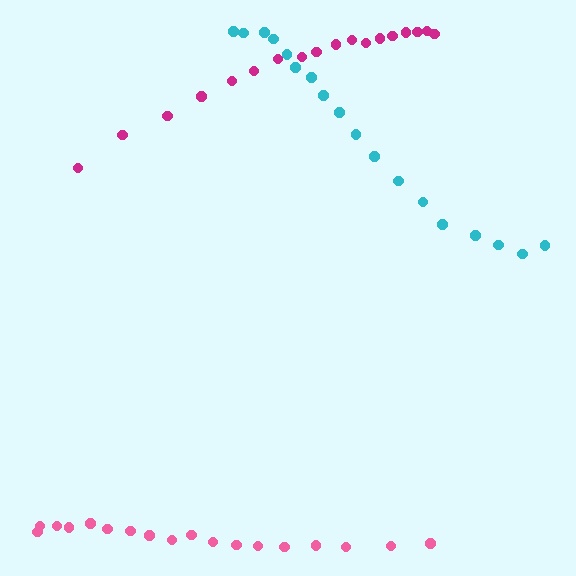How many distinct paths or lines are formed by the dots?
There are 3 distinct paths.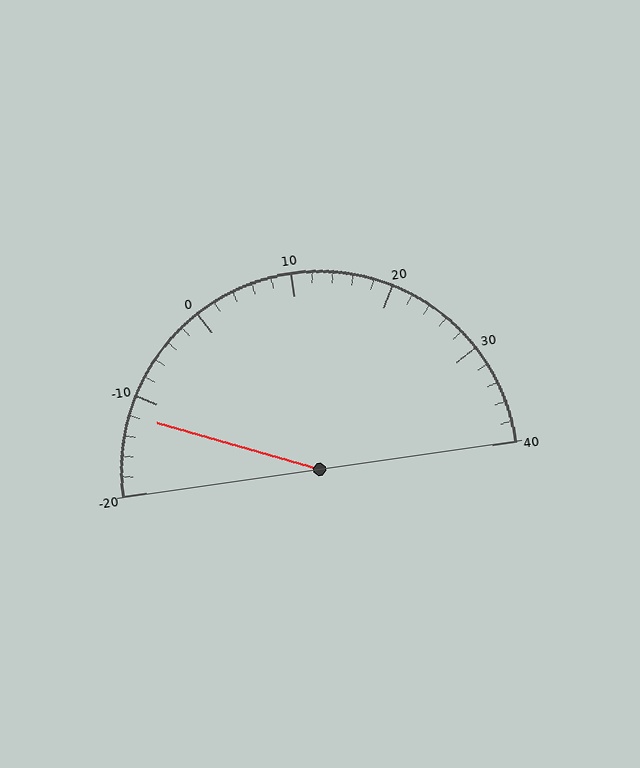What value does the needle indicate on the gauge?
The needle indicates approximately -12.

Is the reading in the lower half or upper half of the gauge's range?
The reading is in the lower half of the range (-20 to 40).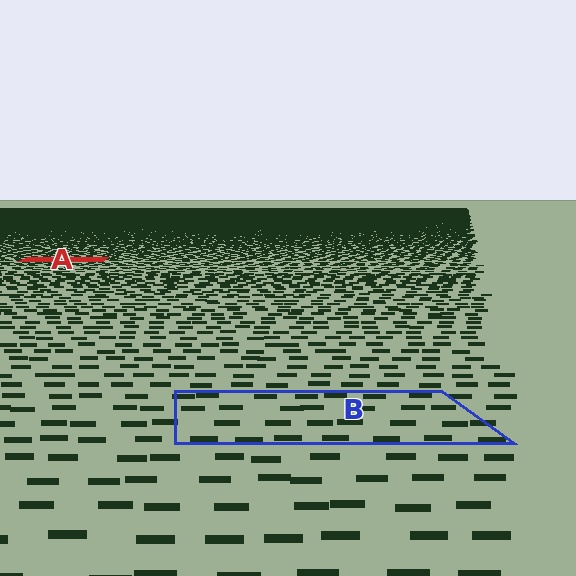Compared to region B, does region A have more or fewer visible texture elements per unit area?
Region A has more texture elements per unit area — they are packed more densely because it is farther away.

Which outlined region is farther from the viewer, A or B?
Region A is farther from the viewer — the texture elements inside it appear smaller and more densely packed.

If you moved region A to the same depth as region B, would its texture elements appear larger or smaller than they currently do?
They would appear larger. At a closer depth, the same texture elements are projected at a bigger on-screen size.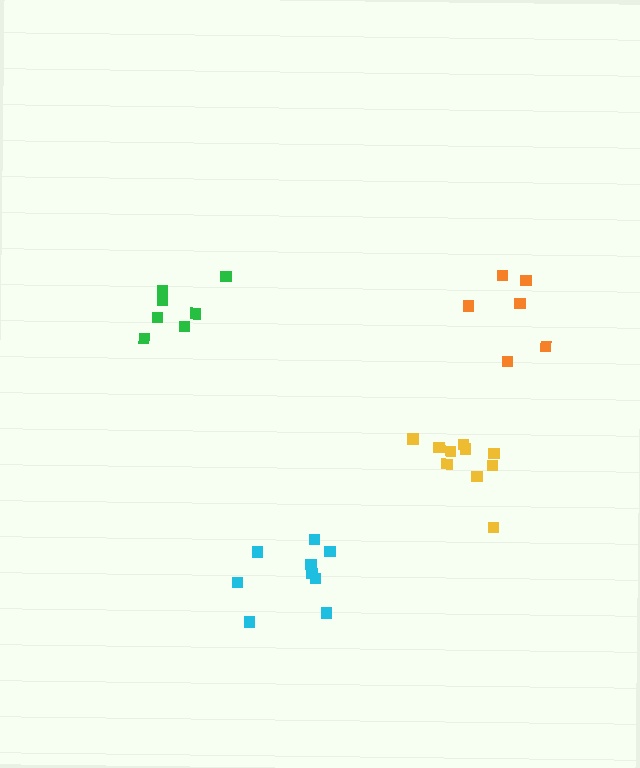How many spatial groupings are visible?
There are 4 spatial groupings.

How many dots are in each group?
Group 1: 7 dots, Group 2: 9 dots, Group 3: 10 dots, Group 4: 6 dots (32 total).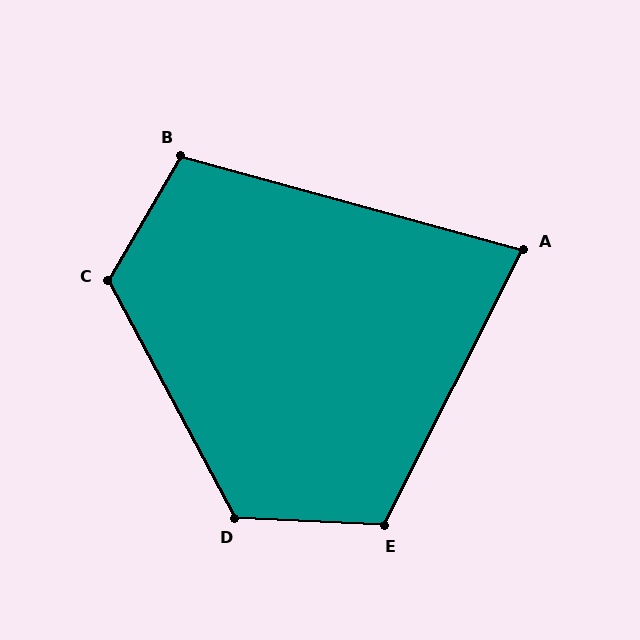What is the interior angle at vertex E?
Approximately 114 degrees (obtuse).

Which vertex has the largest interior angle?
C, at approximately 122 degrees.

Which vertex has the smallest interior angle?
A, at approximately 79 degrees.